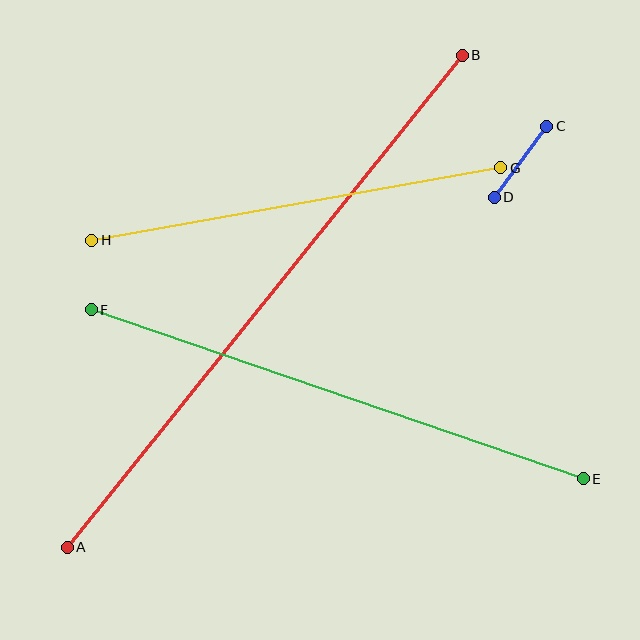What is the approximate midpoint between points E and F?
The midpoint is at approximately (337, 394) pixels.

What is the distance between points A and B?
The distance is approximately 631 pixels.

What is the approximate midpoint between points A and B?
The midpoint is at approximately (265, 301) pixels.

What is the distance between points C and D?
The distance is approximately 88 pixels.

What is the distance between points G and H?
The distance is approximately 415 pixels.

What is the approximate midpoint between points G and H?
The midpoint is at approximately (296, 204) pixels.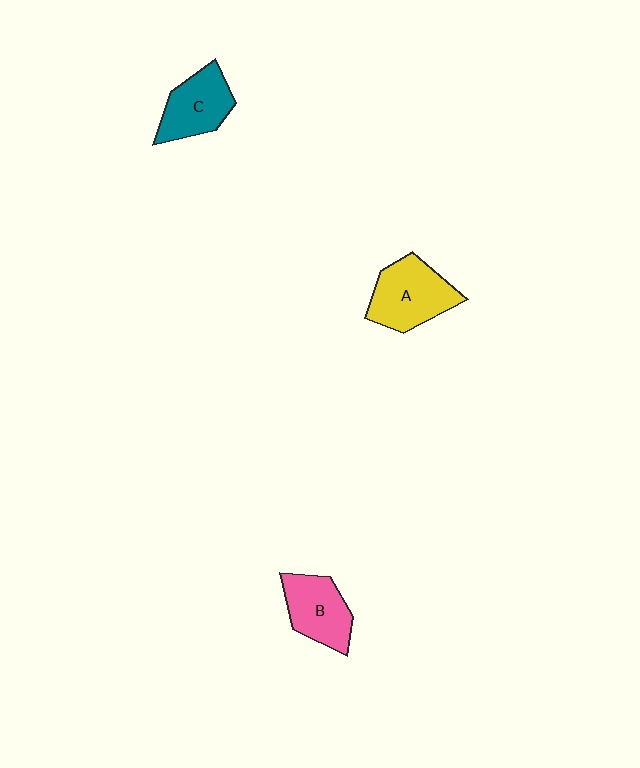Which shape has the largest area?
Shape A (yellow).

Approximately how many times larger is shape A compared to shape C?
Approximately 1.2 times.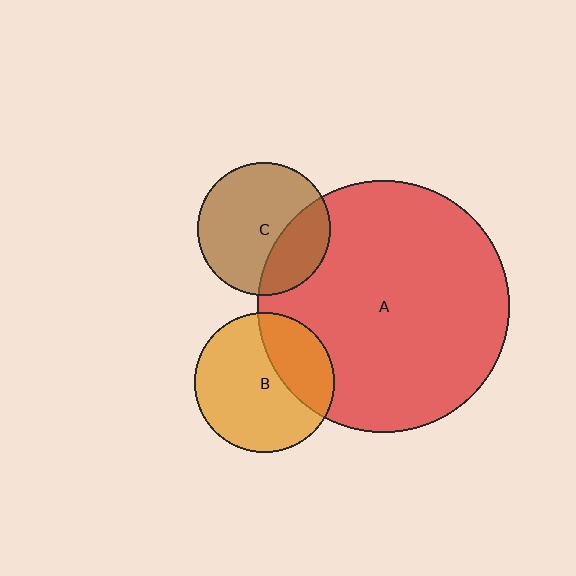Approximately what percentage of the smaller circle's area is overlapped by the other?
Approximately 30%.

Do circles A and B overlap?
Yes.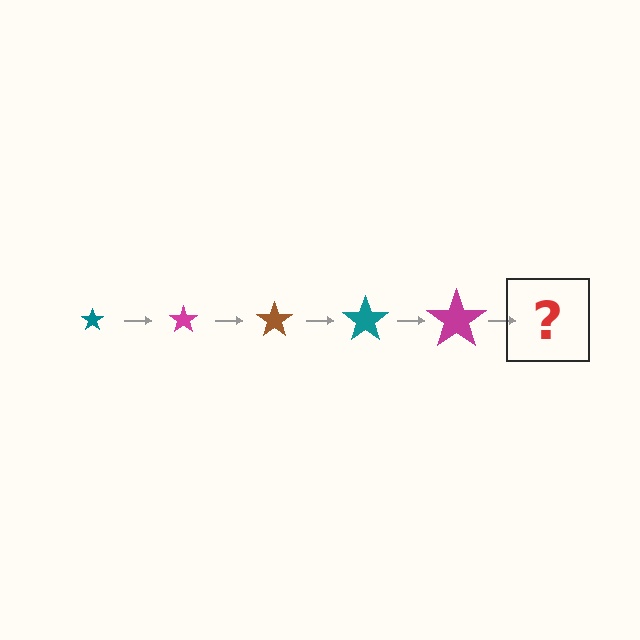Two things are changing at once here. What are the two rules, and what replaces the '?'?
The two rules are that the star grows larger each step and the color cycles through teal, magenta, and brown. The '?' should be a brown star, larger than the previous one.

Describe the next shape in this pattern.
It should be a brown star, larger than the previous one.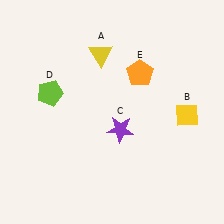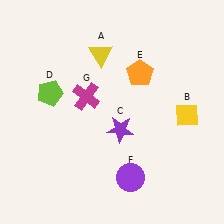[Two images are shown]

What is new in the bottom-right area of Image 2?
A purple circle (F) was added in the bottom-right area of Image 2.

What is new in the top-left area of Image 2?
A magenta cross (G) was added in the top-left area of Image 2.